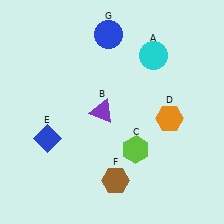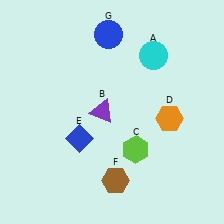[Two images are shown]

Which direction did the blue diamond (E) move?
The blue diamond (E) moved right.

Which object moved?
The blue diamond (E) moved right.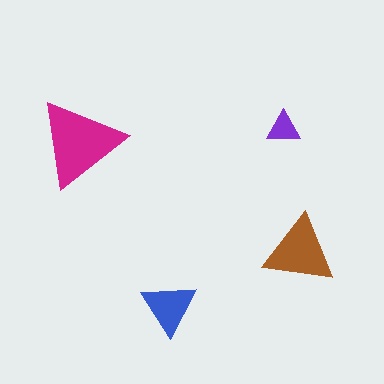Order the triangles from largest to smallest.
the magenta one, the brown one, the blue one, the purple one.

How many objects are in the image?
There are 4 objects in the image.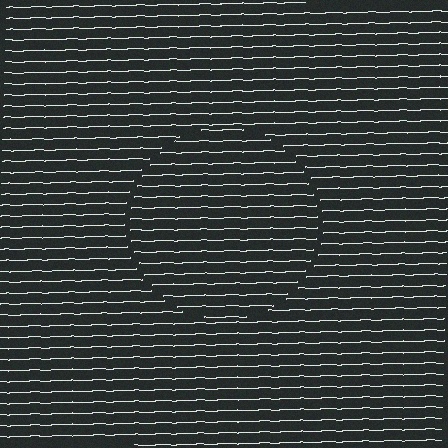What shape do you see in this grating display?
An illusory circle. The interior of the shape contains the same grating, shifted by half a period — the contour is defined by the phase discontinuity where line-ends from the inner and outer gratings abut.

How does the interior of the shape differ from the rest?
The interior of the shape contains the same grating, shifted by half a period — the contour is defined by the phase discontinuity where line-ends from the inner and outer gratings abut.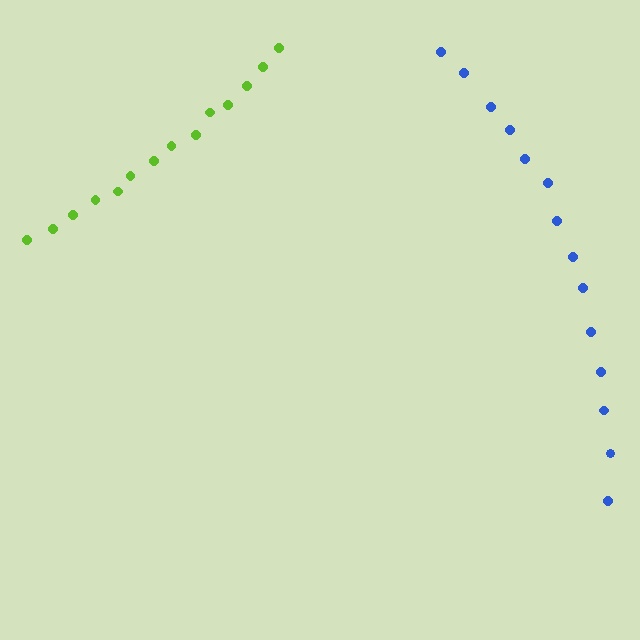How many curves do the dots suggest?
There are 2 distinct paths.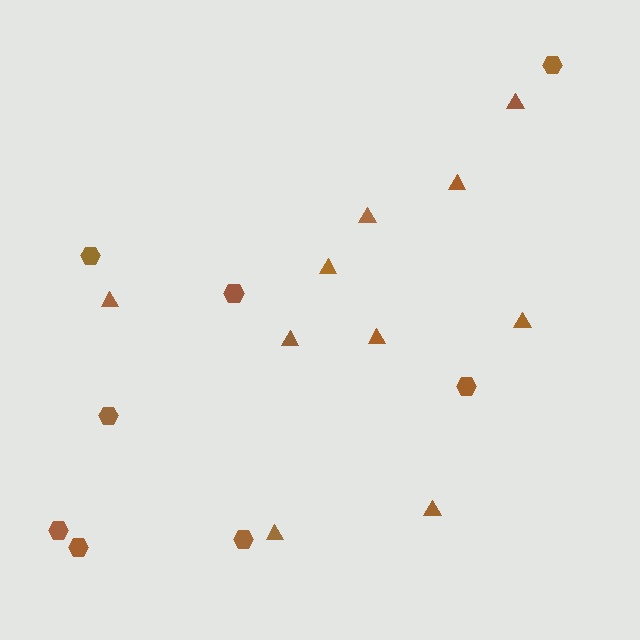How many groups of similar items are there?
There are 2 groups: one group of hexagons (8) and one group of triangles (10).